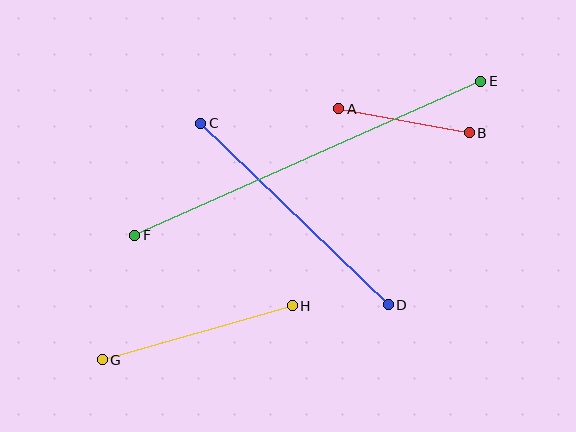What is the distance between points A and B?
The distance is approximately 133 pixels.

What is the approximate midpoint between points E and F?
The midpoint is at approximately (308, 158) pixels.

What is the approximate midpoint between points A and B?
The midpoint is at approximately (404, 121) pixels.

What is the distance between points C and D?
The distance is approximately 261 pixels.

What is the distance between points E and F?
The distance is approximately 379 pixels.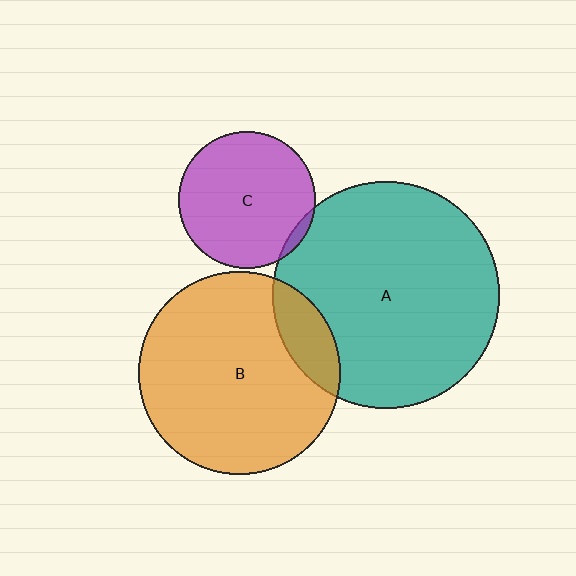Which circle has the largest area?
Circle A (teal).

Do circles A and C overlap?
Yes.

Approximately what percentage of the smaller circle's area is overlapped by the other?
Approximately 5%.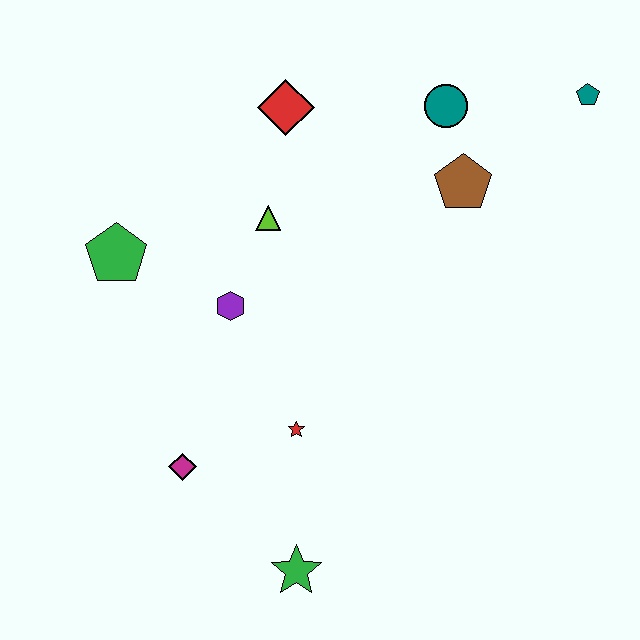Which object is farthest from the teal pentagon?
The green star is farthest from the teal pentagon.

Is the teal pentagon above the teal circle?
Yes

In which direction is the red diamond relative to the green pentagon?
The red diamond is to the right of the green pentagon.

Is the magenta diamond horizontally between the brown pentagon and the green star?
No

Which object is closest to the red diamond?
The lime triangle is closest to the red diamond.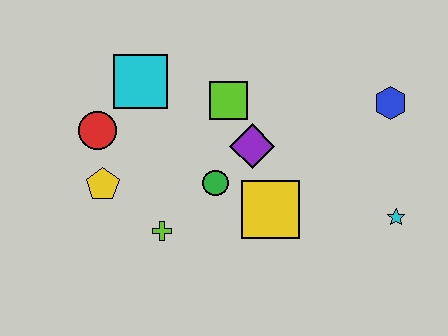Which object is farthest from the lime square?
The cyan star is farthest from the lime square.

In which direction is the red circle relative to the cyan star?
The red circle is to the left of the cyan star.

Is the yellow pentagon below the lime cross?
No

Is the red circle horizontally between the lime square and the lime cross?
No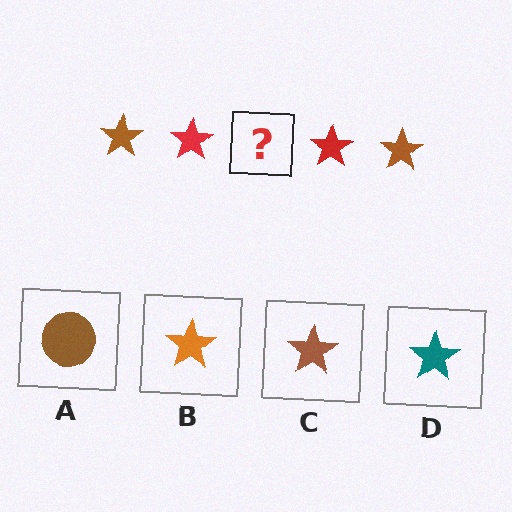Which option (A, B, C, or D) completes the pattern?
C.